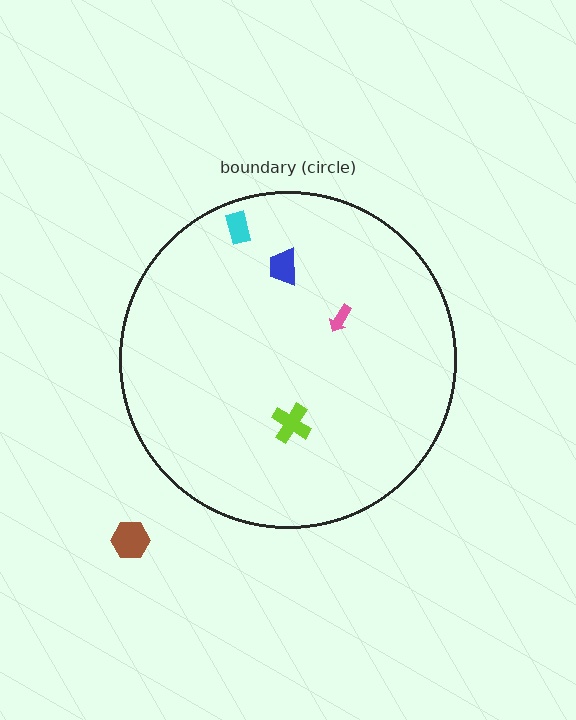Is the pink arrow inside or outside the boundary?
Inside.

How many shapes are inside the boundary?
4 inside, 1 outside.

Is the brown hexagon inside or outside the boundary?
Outside.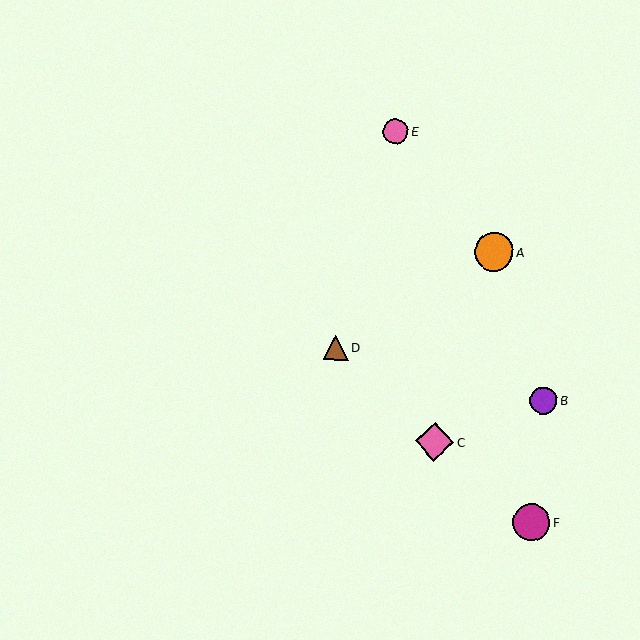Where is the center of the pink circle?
The center of the pink circle is at (395, 131).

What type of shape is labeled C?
Shape C is a pink diamond.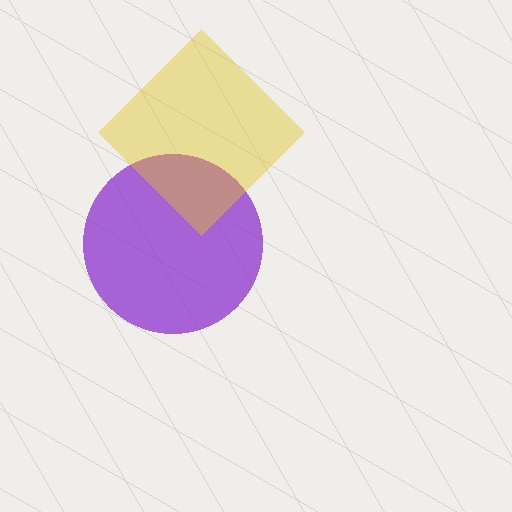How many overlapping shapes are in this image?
There are 2 overlapping shapes in the image.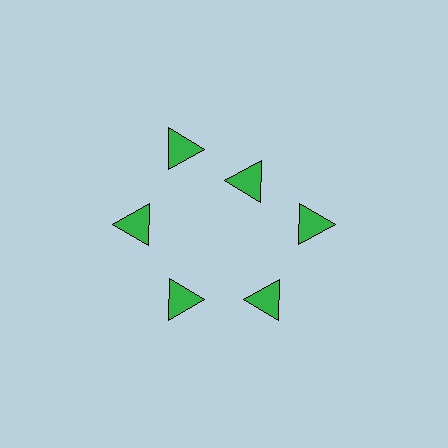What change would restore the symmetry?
The symmetry would be restored by moving it outward, back onto the ring so that all 6 triangles sit at equal angles and equal distance from the center.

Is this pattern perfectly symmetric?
No. The 6 green triangles are arranged in a ring, but one element near the 1 o'clock position is pulled inward toward the center, breaking the 6-fold rotational symmetry.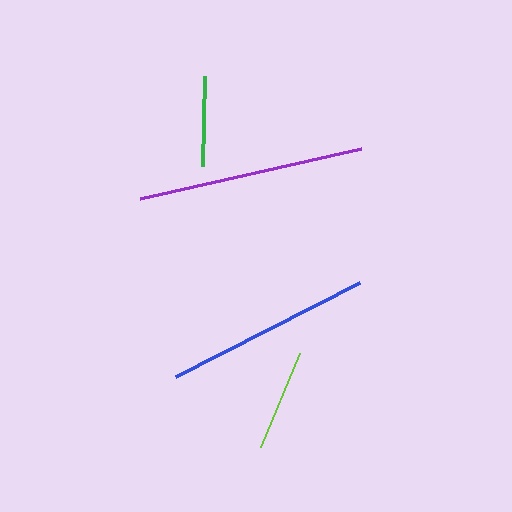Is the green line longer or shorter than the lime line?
The lime line is longer than the green line.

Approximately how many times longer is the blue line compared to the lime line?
The blue line is approximately 2.0 times the length of the lime line.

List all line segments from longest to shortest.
From longest to shortest: purple, blue, lime, green.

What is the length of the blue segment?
The blue segment is approximately 207 pixels long.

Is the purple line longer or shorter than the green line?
The purple line is longer than the green line.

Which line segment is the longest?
The purple line is the longest at approximately 227 pixels.